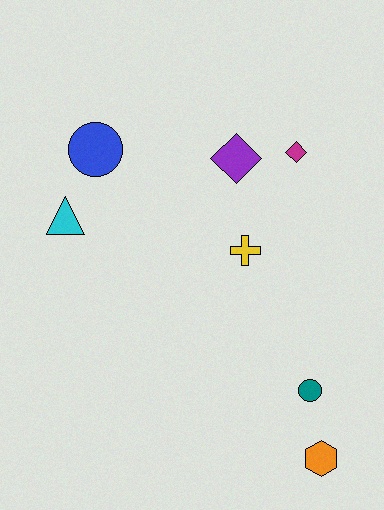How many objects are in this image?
There are 7 objects.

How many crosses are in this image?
There is 1 cross.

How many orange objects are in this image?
There is 1 orange object.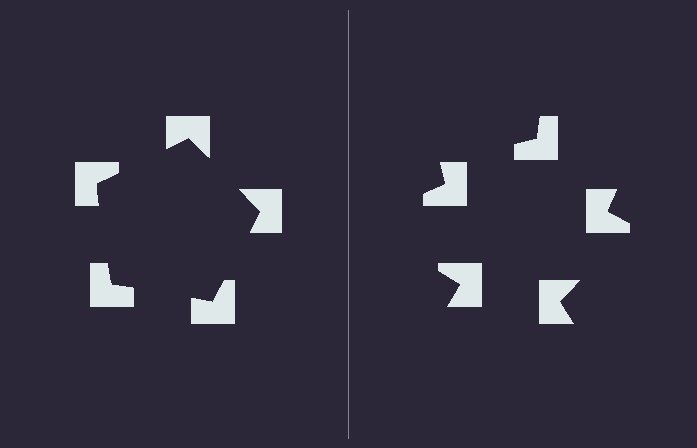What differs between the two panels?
The notched squares are positioned identically on both sides; only the wedge orientations differ. On the left they align to a pentagon; on the right they are misaligned.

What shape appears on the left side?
An illusory pentagon.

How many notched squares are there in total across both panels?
10 — 5 on each side.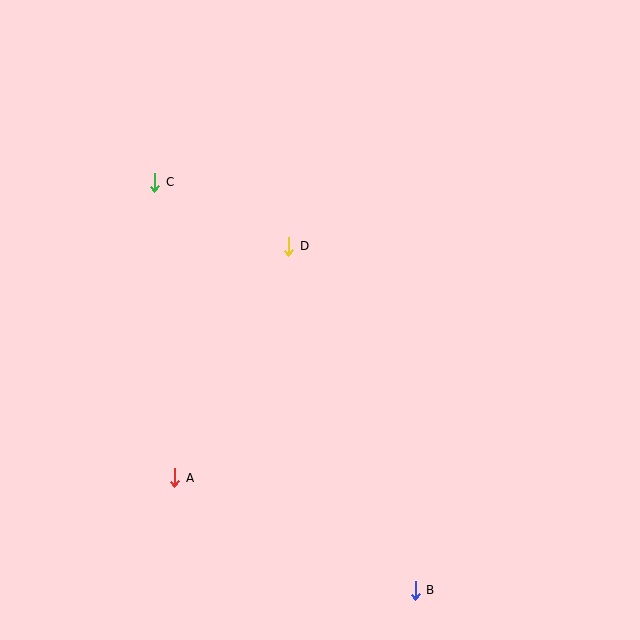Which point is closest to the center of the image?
Point D at (289, 246) is closest to the center.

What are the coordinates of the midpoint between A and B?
The midpoint between A and B is at (295, 534).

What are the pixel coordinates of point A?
Point A is at (175, 478).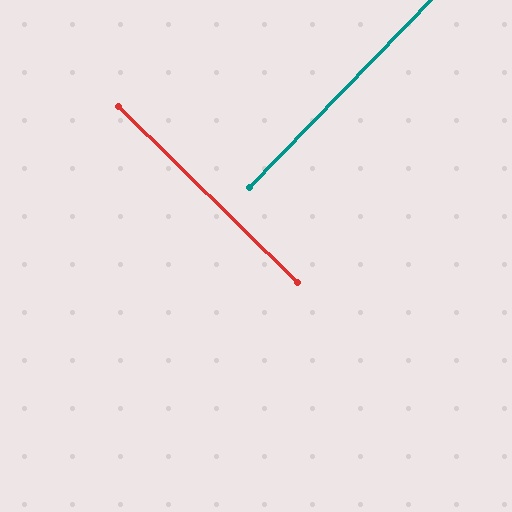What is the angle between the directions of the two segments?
Approximately 89 degrees.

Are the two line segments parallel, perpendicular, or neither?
Perpendicular — they meet at approximately 89°.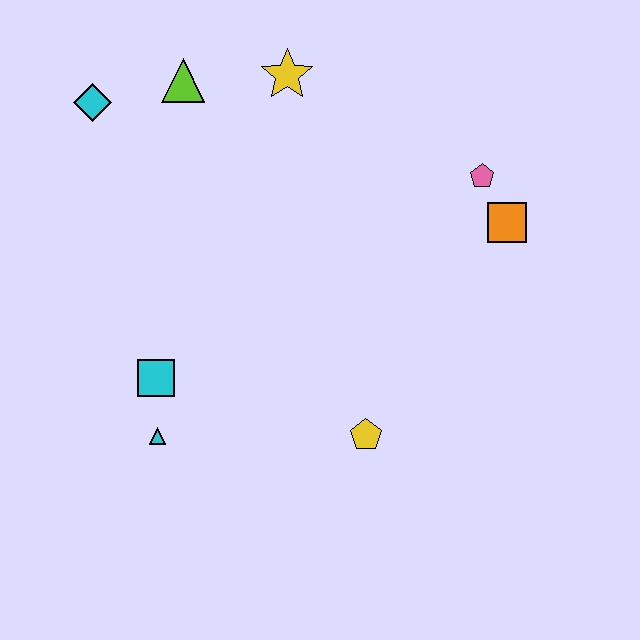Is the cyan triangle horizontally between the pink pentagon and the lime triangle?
No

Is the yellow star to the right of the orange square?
No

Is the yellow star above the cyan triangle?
Yes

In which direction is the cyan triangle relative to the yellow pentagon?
The cyan triangle is to the left of the yellow pentagon.